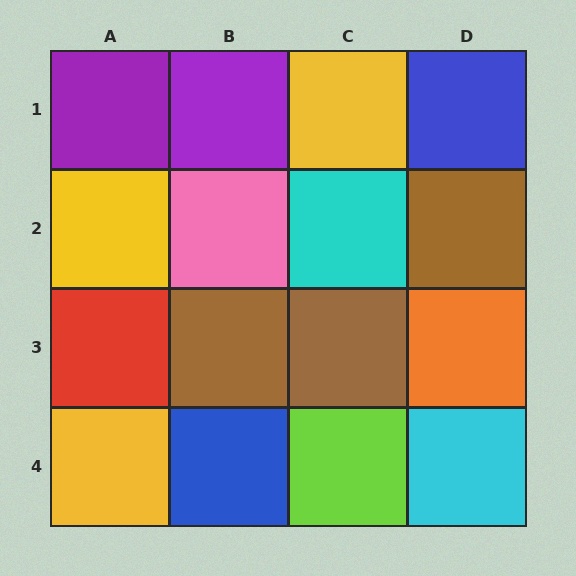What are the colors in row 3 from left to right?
Red, brown, brown, orange.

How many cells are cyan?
2 cells are cyan.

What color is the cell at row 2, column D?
Brown.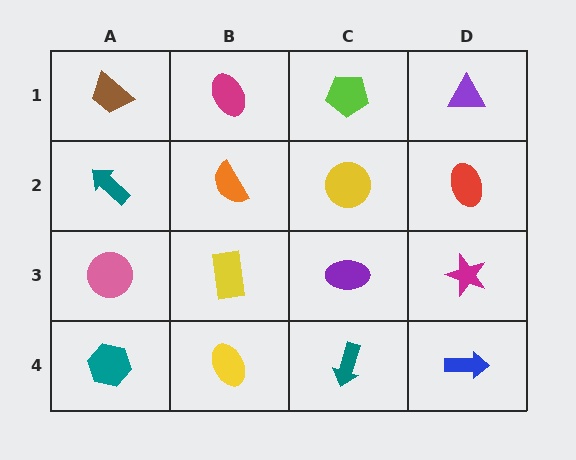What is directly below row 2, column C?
A purple ellipse.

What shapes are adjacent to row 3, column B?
An orange semicircle (row 2, column B), a yellow ellipse (row 4, column B), a pink circle (row 3, column A), a purple ellipse (row 3, column C).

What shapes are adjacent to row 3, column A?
A teal arrow (row 2, column A), a teal hexagon (row 4, column A), a yellow rectangle (row 3, column B).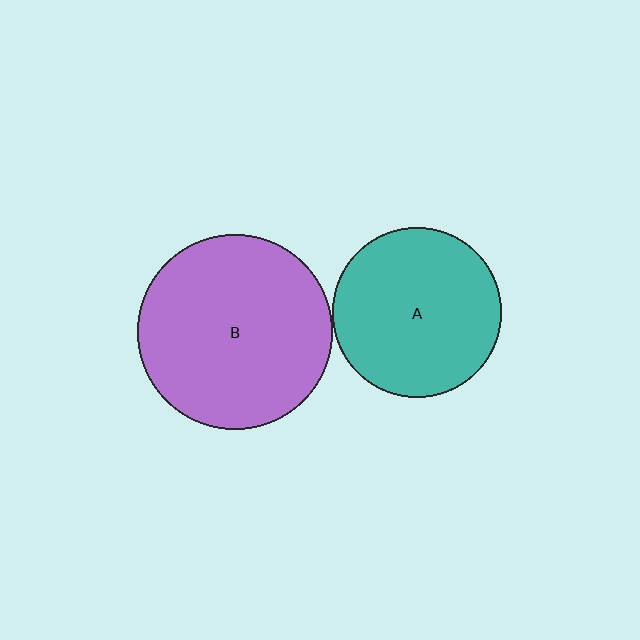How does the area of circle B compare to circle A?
Approximately 1.3 times.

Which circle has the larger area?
Circle B (purple).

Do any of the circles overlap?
No, none of the circles overlap.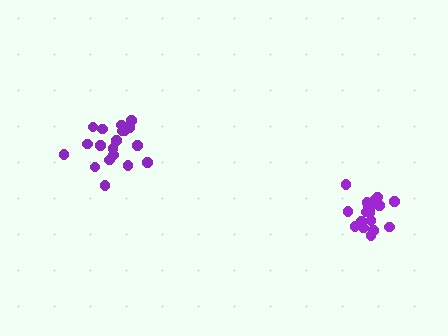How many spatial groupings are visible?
There are 2 spatial groupings.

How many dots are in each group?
Group 1: 19 dots, Group 2: 18 dots (37 total).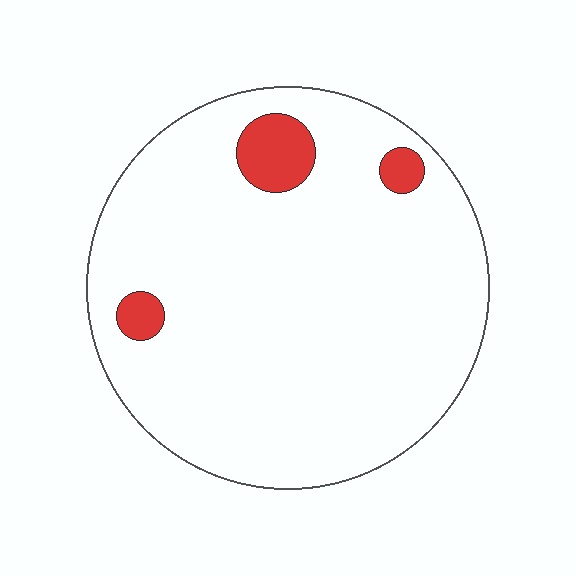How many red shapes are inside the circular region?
3.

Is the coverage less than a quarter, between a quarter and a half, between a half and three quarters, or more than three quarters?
Less than a quarter.